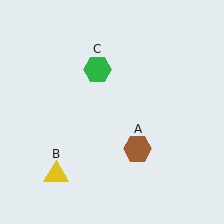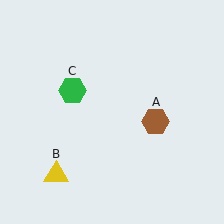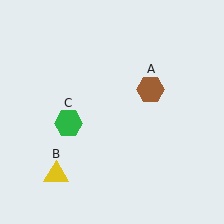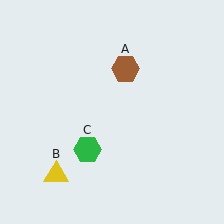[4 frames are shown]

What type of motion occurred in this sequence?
The brown hexagon (object A), green hexagon (object C) rotated counterclockwise around the center of the scene.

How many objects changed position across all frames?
2 objects changed position: brown hexagon (object A), green hexagon (object C).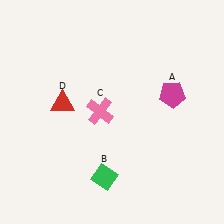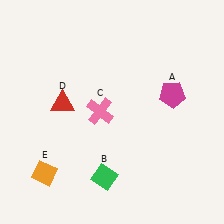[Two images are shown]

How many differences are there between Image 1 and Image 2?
There is 1 difference between the two images.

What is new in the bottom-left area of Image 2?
An orange diamond (E) was added in the bottom-left area of Image 2.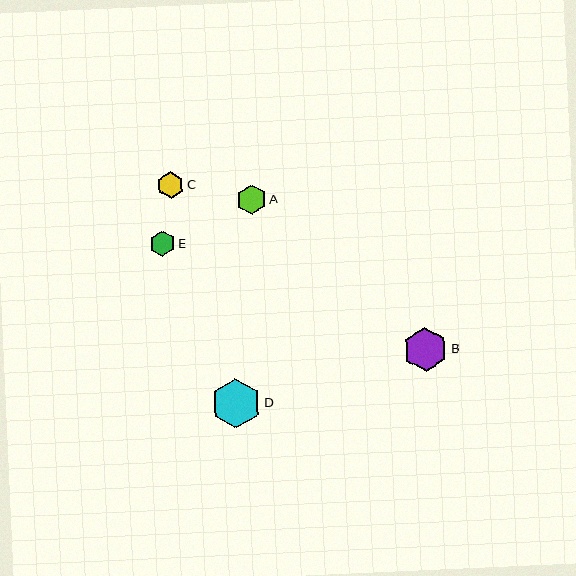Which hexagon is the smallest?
Hexagon E is the smallest with a size of approximately 25 pixels.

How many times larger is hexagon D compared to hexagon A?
Hexagon D is approximately 1.7 times the size of hexagon A.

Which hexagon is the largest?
Hexagon D is the largest with a size of approximately 50 pixels.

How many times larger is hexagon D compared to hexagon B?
Hexagon D is approximately 1.1 times the size of hexagon B.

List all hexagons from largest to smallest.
From largest to smallest: D, B, A, C, E.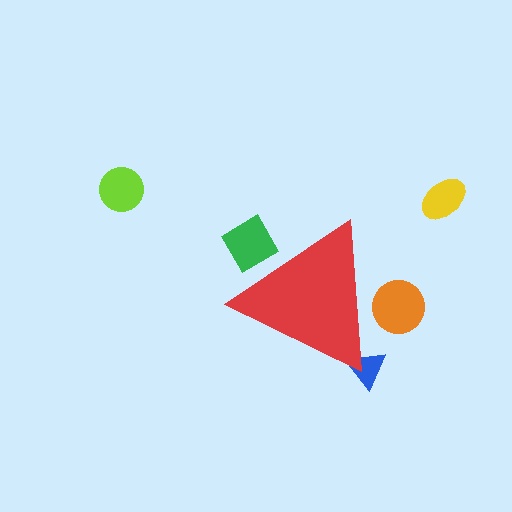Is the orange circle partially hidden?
Yes, the orange circle is partially hidden behind the red triangle.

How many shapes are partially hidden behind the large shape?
3 shapes are partially hidden.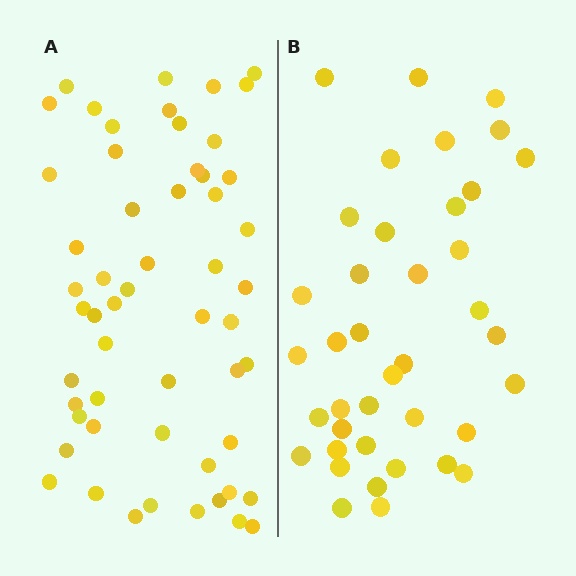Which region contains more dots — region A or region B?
Region A (the left region) has more dots.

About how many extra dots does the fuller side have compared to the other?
Region A has approximately 15 more dots than region B.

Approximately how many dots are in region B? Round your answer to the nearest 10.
About 40 dots. (The exact count is 39, which rounds to 40.)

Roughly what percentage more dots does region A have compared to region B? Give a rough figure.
About 40% more.